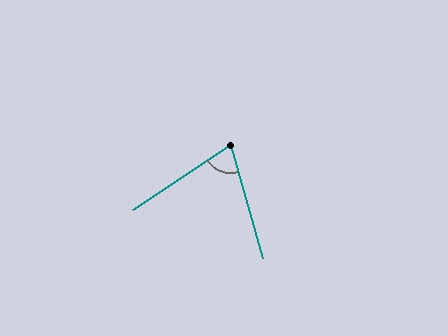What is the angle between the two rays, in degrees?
Approximately 72 degrees.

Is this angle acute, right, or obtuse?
It is acute.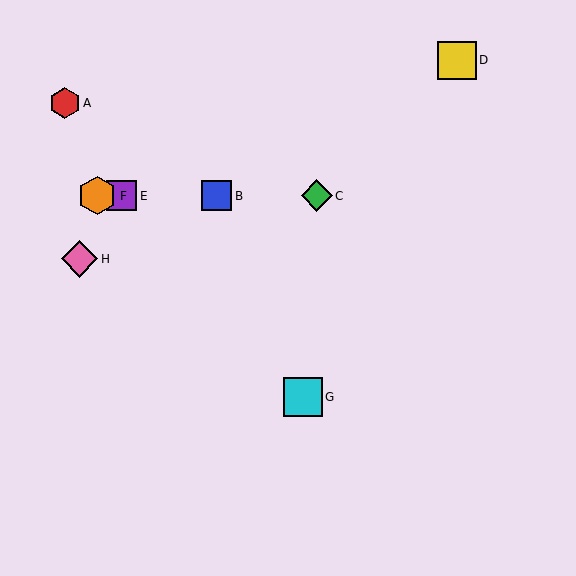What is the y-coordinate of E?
Object E is at y≈196.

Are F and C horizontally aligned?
Yes, both are at y≈196.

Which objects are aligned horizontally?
Objects B, C, E, F are aligned horizontally.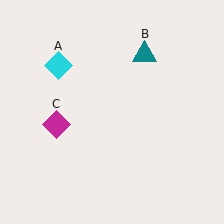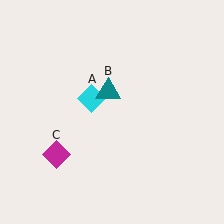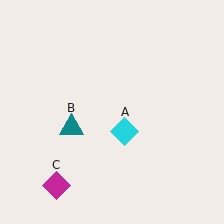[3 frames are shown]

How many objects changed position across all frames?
3 objects changed position: cyan diamond (object A), teal triangle (object B), magenta diamond (object C).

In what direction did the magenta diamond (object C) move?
The magenta diamond (object C) moved down.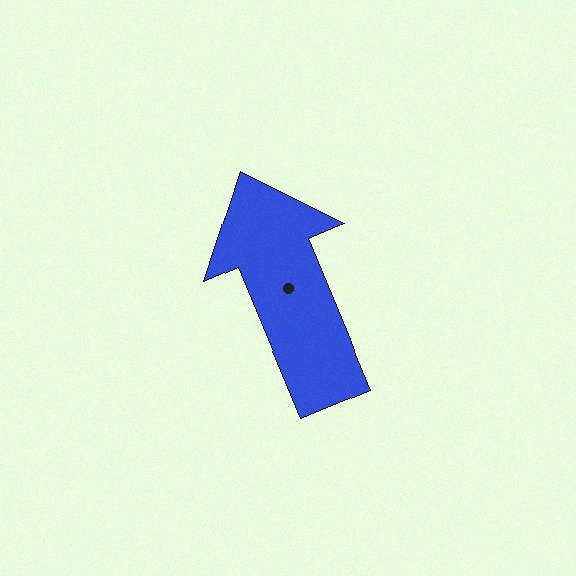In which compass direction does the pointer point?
Northwest.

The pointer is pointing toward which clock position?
Roughly 11 o'clock.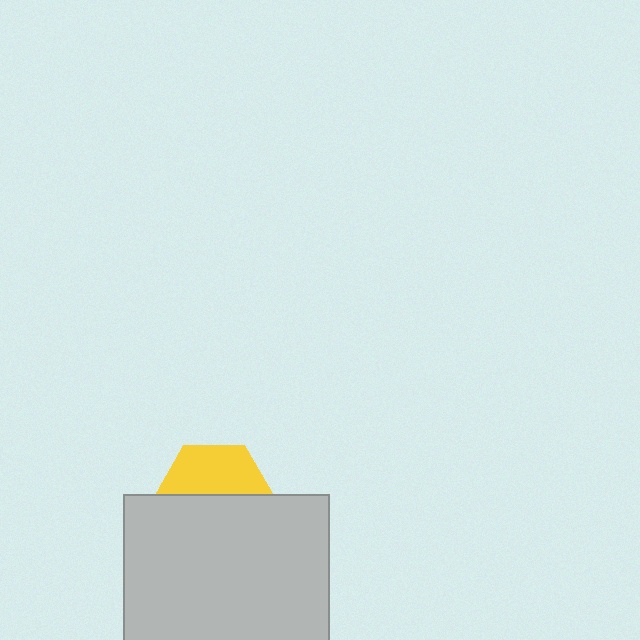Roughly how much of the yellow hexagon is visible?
A small part of it is visible (roughly 44%).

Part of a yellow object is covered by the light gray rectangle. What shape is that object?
It is a hexagon.